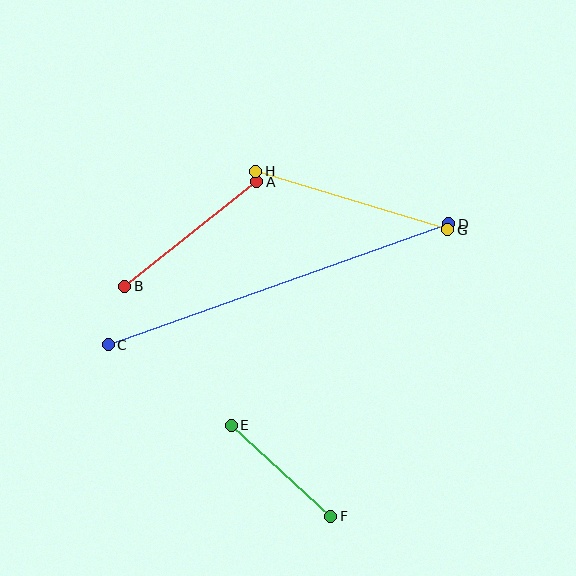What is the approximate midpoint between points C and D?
The midpoint is at approximately (279, 284) pixels.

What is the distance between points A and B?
The distance is approximately 168 pixels.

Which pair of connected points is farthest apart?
Points C and D are farthest apart.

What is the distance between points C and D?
The distance is approximately 362 pixels.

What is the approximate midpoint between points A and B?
The midpoint is at approximately (191, 234) pixels.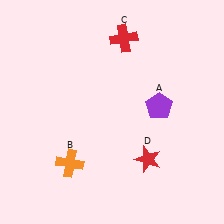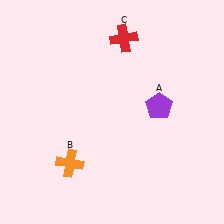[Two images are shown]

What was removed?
The red star (D) was removed in Image 2.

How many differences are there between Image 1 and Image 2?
There is 1 difference between the two images.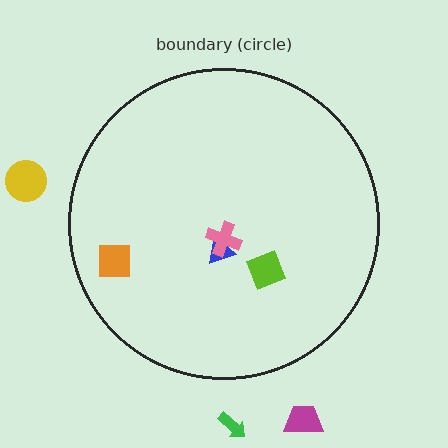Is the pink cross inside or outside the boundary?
Inside.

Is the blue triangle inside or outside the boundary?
Inside.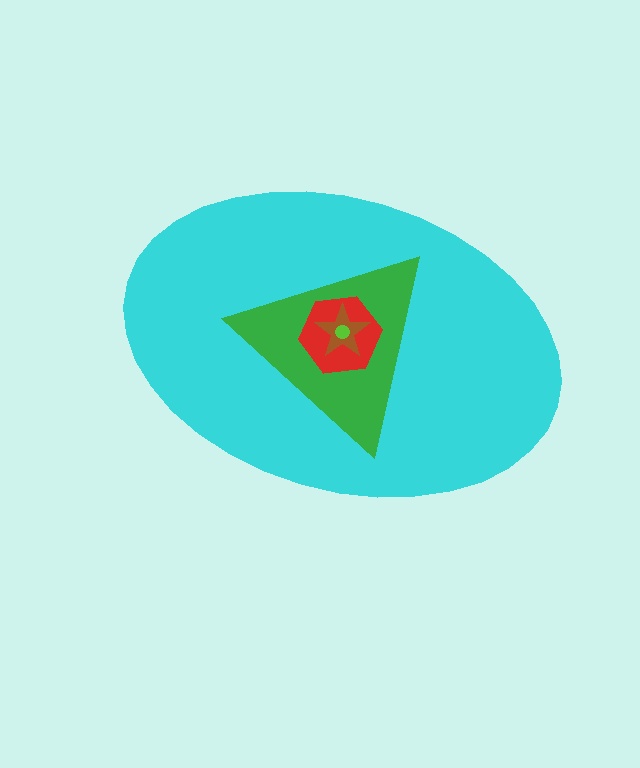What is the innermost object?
The lime circle.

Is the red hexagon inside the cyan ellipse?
Yes.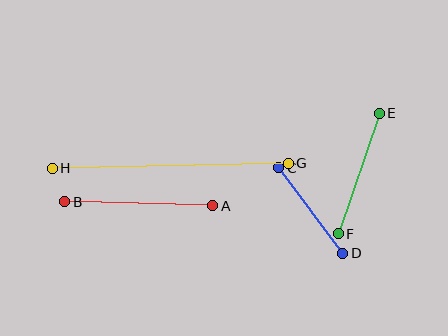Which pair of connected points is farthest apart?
Points G and H are farthest apart.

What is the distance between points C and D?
The distance is approximately 107 pixels.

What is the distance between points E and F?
The distance is approximately 128 pixels.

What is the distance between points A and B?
The distance is approximately 148 pixels.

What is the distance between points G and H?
The distance is approximately 236 pixels.